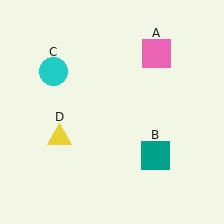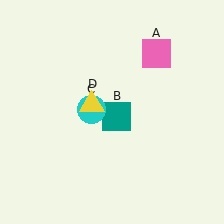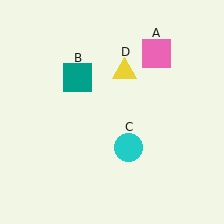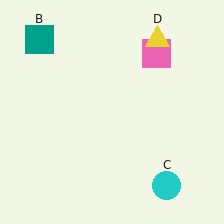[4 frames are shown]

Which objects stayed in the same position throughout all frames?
Pink square (object A) remained stationary.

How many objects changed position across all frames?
3 objects changed position: teal square (object B), cyan circle (object C), yellow triangle (object D).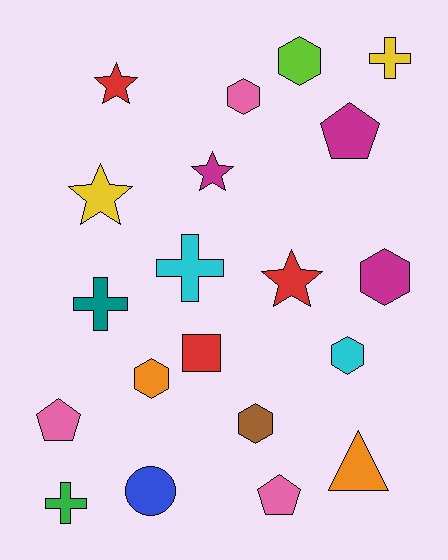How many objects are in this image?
There are 20 objects.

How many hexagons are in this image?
There are 6 hexagons.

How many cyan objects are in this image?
There are 2 cyan objects.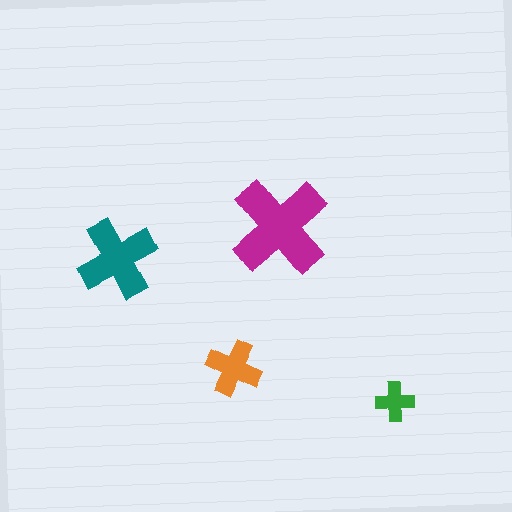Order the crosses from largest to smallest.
the magenta one, the teal one, the orange one, the green one.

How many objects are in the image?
There are 4 objects in the image.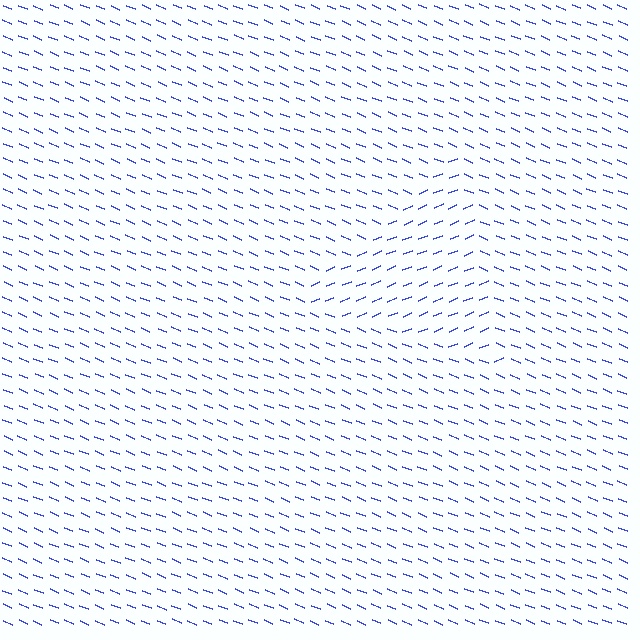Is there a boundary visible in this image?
Yes, there is a texture boundary formed by a change in line orientation.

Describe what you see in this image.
The image is filled with small blue line segments. A triangle region in the image has lines oriented differently from the surrounding lines, creating a visible texture boundary.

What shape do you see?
I see a triangle.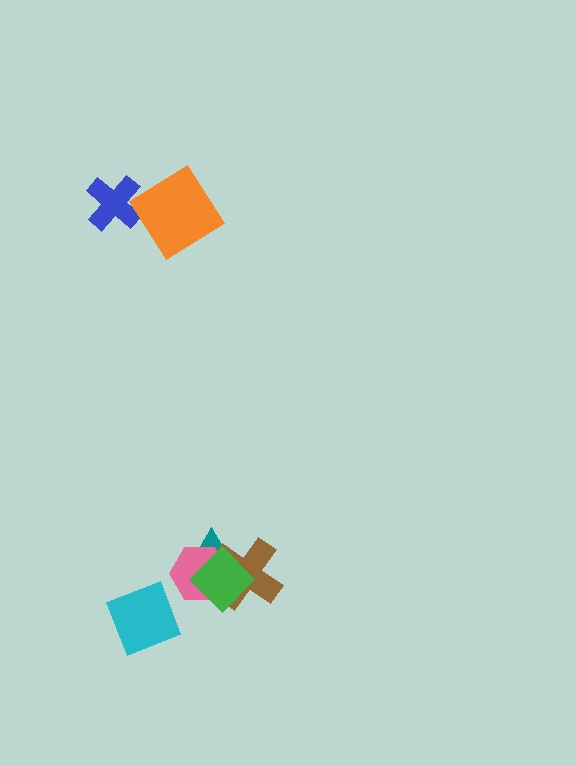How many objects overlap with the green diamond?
3 objects overlap with the green diamond.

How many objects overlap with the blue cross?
1 object overlaps with the blue cross.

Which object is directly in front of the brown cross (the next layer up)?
The pink hexagon is directly in front of the brown cross.